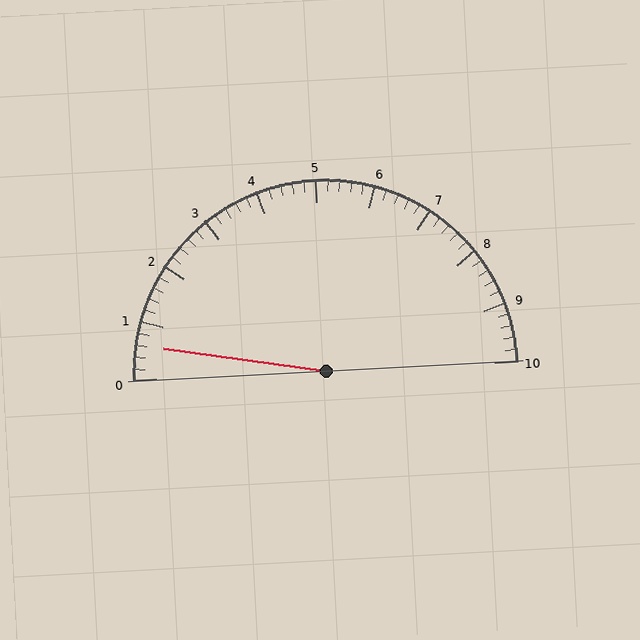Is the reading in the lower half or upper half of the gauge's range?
The reading is in the lower half of the range (0 to 10).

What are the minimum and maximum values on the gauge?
The gauge ranges from 0 to 10.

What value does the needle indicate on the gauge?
The needle indicates approximately 0.6.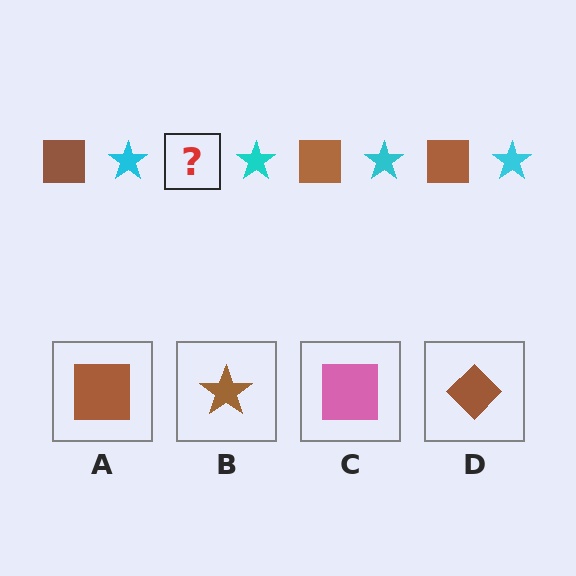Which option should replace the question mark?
Option A.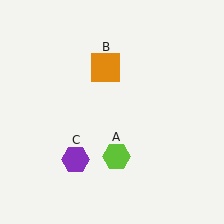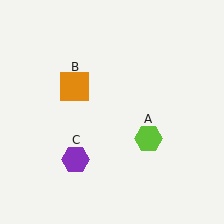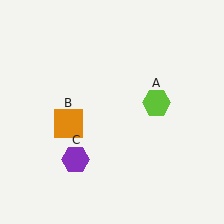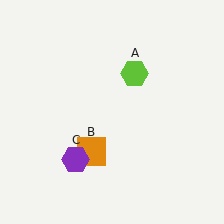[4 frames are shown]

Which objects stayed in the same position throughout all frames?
Purple hexagon (object C) remained stationary.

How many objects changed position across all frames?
2 objects changed position: lime hexagon (object A), orange square (object B).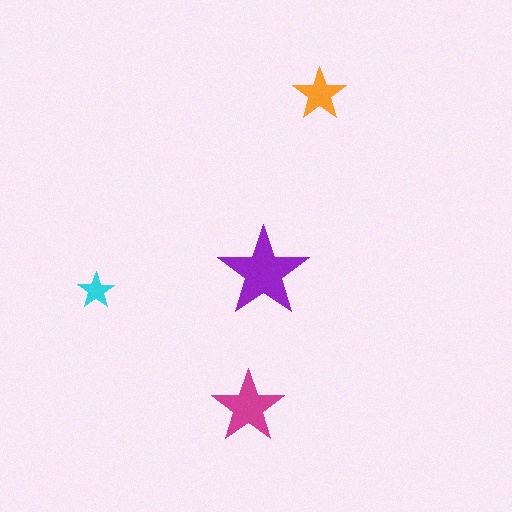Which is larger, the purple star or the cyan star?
The purple one.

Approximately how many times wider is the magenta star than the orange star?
About 1.5 times wider.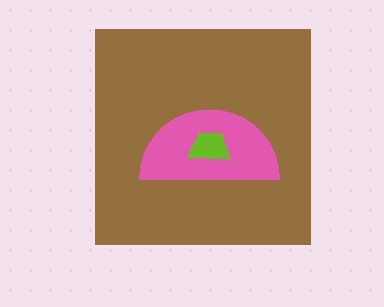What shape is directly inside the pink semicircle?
The lime trapezoid.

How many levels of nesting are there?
3.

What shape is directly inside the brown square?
The pink semicircle.